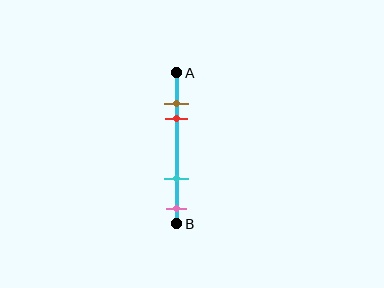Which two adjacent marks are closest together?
The brown and red marks are the closest adjacent pair.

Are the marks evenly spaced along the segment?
No, the marks are not evenly spaced.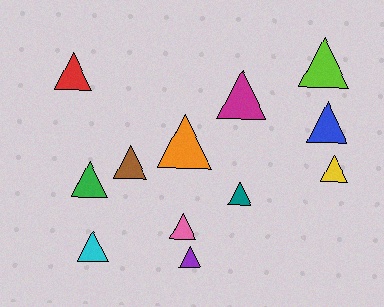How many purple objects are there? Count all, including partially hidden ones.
There is 1 purple object.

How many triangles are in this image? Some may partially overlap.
There are 12 triangles.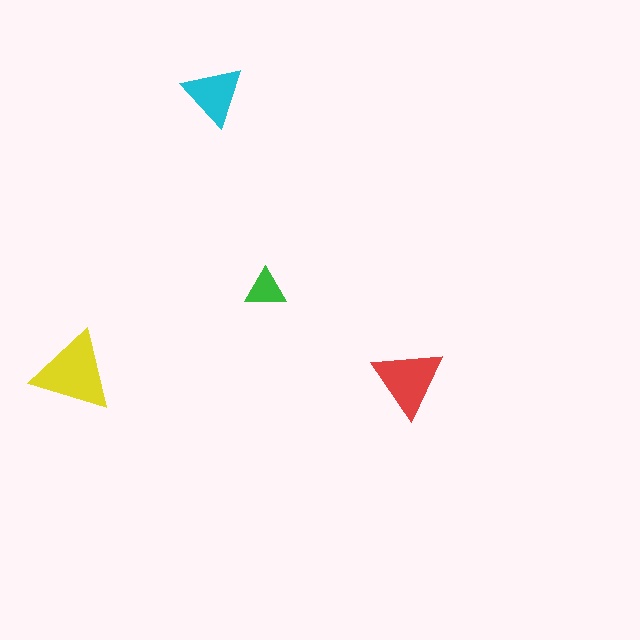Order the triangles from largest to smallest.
the yellow one, the red one, the cyan one, the green one.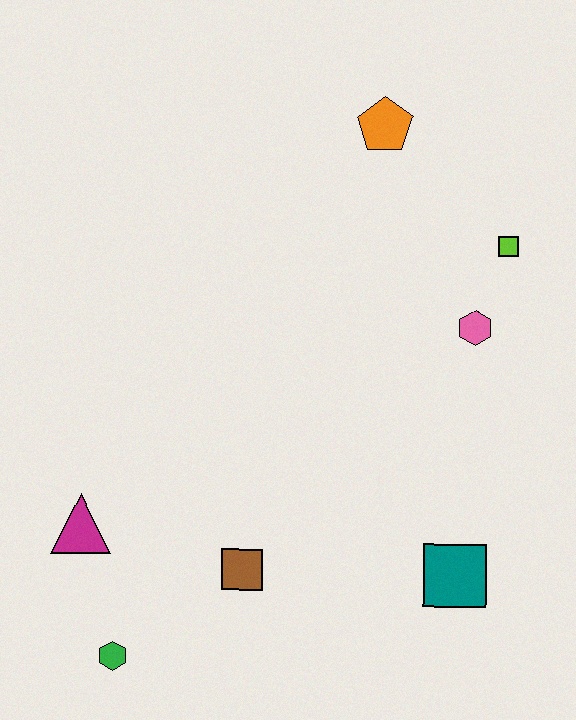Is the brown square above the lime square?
No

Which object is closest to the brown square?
The green hexagon is closest to the brown square.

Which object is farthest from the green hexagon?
The orange pentagon is farthest from the green hexagon.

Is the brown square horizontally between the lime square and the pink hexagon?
No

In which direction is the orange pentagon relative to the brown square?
The orange pentagon is above the brown square.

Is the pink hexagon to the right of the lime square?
No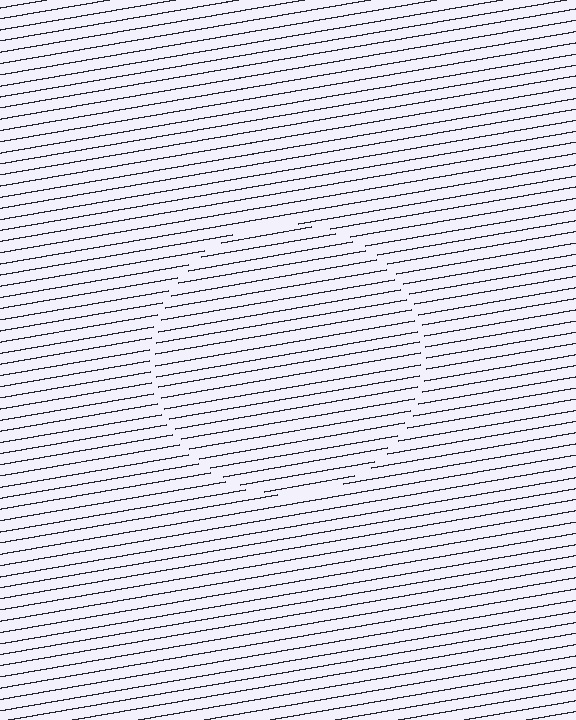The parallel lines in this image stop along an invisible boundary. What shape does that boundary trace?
An illusory circle. The interior of the shape contains the same grating, shifted by half a period — the contour is defined by the phase discontinuity where line-ends from the inner and outer gratings abut.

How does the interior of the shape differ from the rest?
The interior of the shape contains the same grating, shifted by half a period — the contour is defined by the phase discontinuity where line-ends from the inner and outer gratings abut.